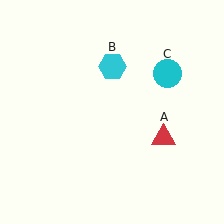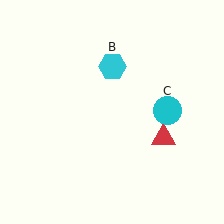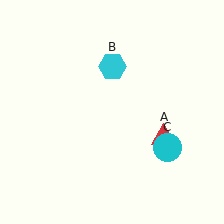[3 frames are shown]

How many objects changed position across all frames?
1 object changed position: cyan circle (object C).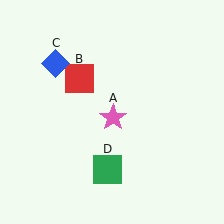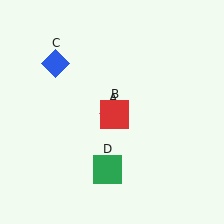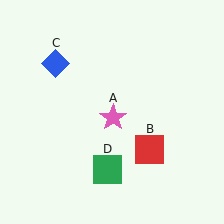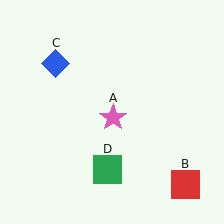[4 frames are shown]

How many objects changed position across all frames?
1 object changed position: red square (object B).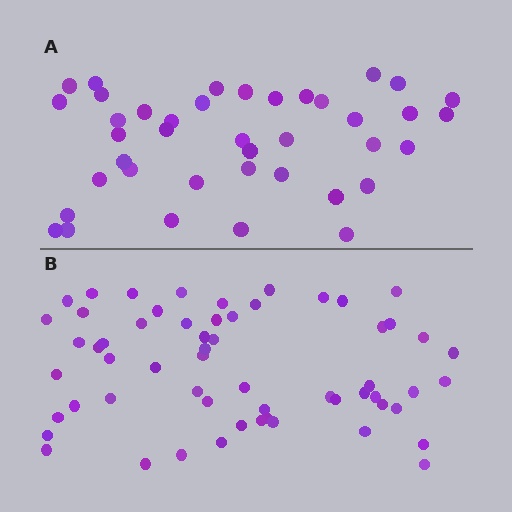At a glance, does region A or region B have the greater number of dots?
Region B (the bottom region) has more dots.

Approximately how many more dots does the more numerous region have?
Region B has approximately 20 more dots than region A.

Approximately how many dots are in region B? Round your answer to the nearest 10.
About 60 dots. (The exact count is 59, which rounds to 60.)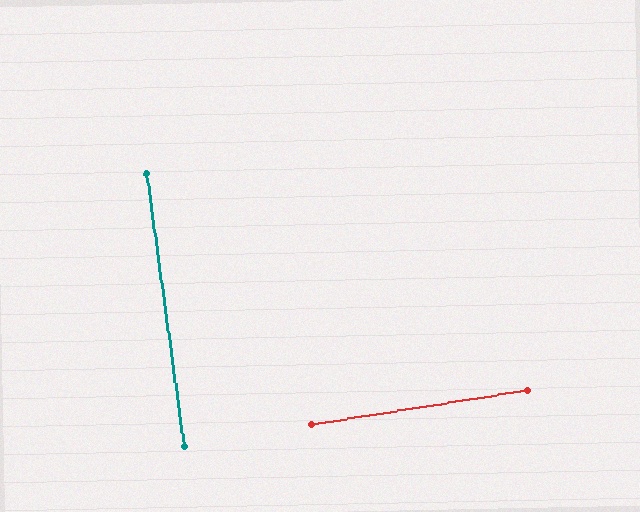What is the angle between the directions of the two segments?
Approximately 89 degrees.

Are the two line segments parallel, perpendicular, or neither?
Perpendicular — they meet at approximately 89°.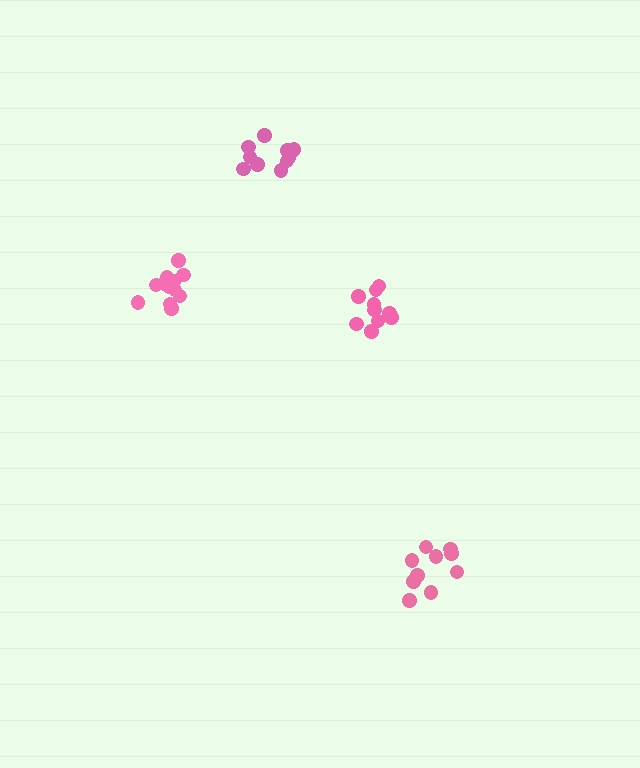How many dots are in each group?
Group 1: 10 dots, Group 2: 10 dots, Group 3: 11 dots, Group 4: 12 dots (43 total).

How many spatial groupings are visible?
There are 4 spatial groupings.